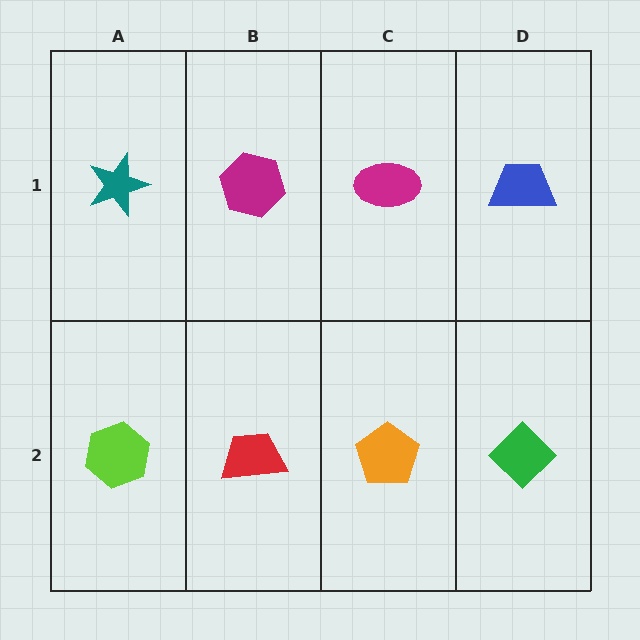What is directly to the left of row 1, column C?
A magenta hexagon.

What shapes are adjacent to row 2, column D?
A blue trapezoid (row 1, column D), an orange pentagon (row 2, column C).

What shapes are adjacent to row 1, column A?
A lime hexagon (row 2, column A), a magenta hexagon (row 1, column B).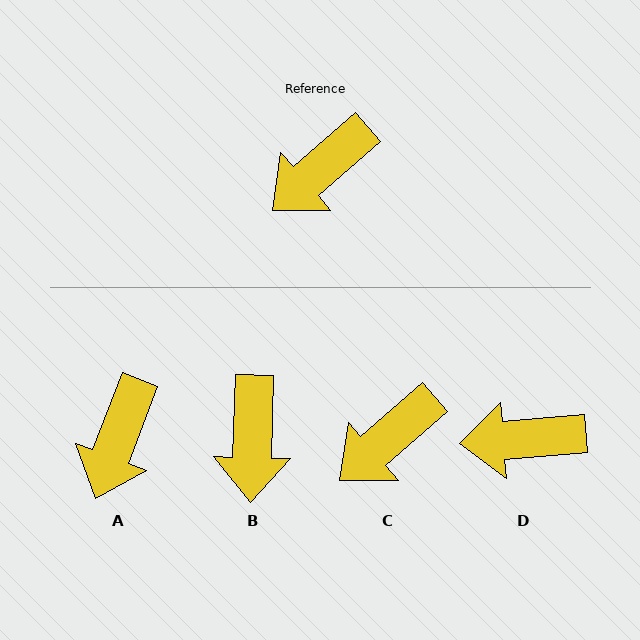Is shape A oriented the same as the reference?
No, it is off by about 28 degrees.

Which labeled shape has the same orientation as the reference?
C.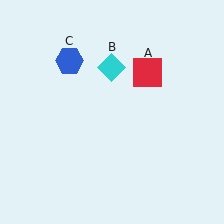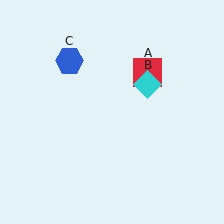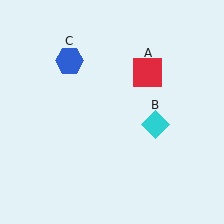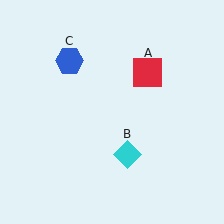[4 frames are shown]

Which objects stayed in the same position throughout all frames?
Red square (object A) and blue hexagon (object C) remained stationary.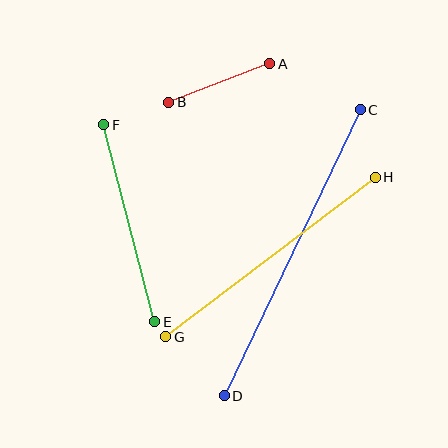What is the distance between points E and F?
The distance is approximately 203 pixels.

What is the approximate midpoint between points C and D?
The midpoint is at approximately (292, 253) pixels.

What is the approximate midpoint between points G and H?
The midpoint is at approximately (271, 257) pixels.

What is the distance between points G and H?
The distance is approximately 263 pixels.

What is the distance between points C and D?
The distance is approximately 317 pixels.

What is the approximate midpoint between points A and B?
The midpoint is at approximately (219, 83) pixels.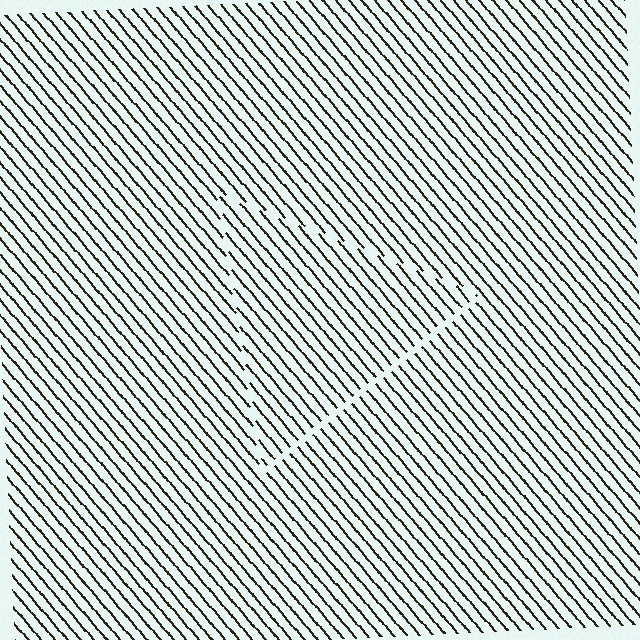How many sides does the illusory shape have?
3 sides — the line-ends trace a triangle.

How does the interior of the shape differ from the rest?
The interior of the shape contains the same grating, shifted by half a period — the contour is defined by the phase discontinuity where line-ends from the inner and outer gratings abut.